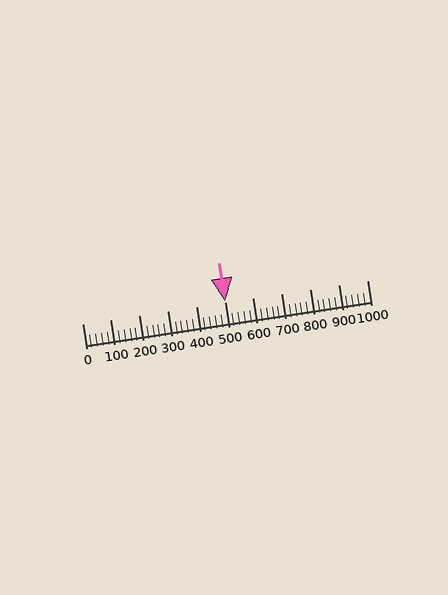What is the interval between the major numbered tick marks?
The major tick marks are spaced 100 units apart.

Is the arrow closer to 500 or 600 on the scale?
The arrow is closer to 500.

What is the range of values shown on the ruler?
The ruler shows values from 0 to 1000.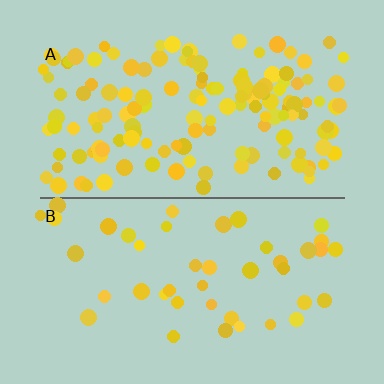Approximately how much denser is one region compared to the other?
Approximately 3.3× — region A over region B.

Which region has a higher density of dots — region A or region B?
A (the top).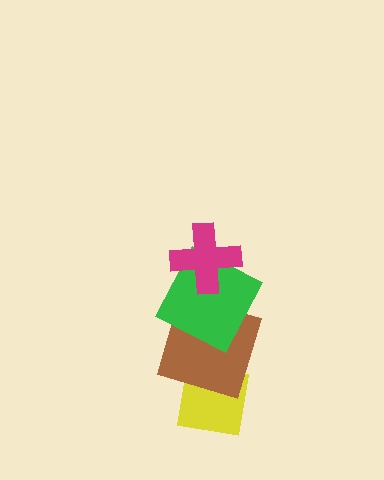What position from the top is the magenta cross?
The magenta cross is 1st from the top.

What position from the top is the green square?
The green square is 2nd from the top.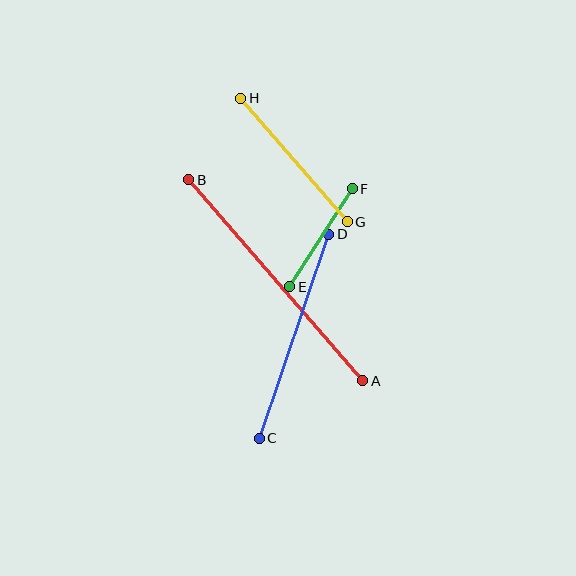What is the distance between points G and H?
The distance is approximately 163 pixels.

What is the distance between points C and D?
The distance is approximately 216 pixels.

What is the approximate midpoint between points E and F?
The midpoint is at approximately (321, 238) pixels.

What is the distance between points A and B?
The distance is approximately 266 pixels.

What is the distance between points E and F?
The distance is approximately 116 pixels.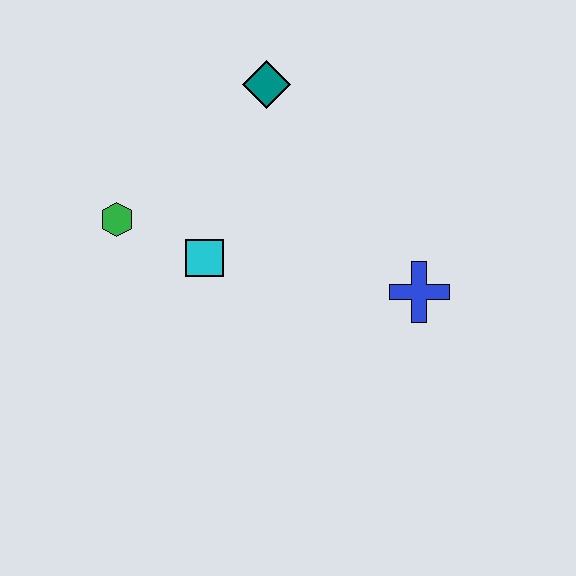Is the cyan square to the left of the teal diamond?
Yes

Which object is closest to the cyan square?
The green hexagon is closest to the cyan square.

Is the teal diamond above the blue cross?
Yes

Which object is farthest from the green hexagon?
The blue cross is farthest from the green hexagon.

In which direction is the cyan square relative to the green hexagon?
The cyan square is to the right of the green hexagon.